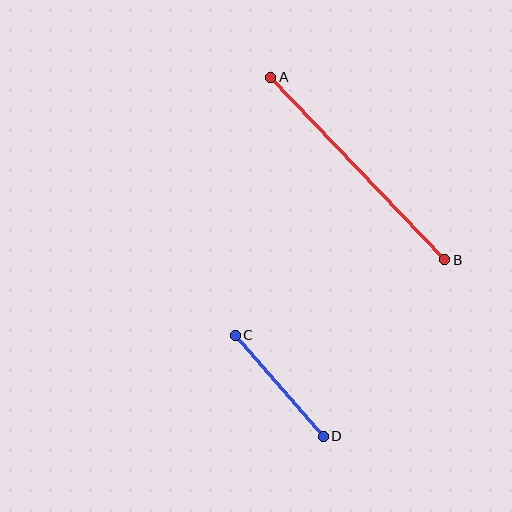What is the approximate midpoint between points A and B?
The midpoint is at approximately (358, 169) pixels.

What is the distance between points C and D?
The distance is approximately 134 pixels.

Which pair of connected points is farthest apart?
Points A and B are farthest apart.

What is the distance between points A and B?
The distance is approximately 252 pixels.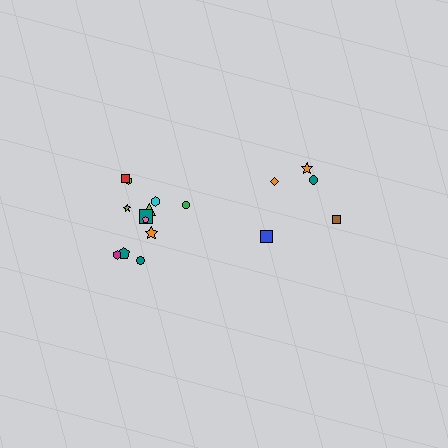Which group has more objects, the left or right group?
The left group.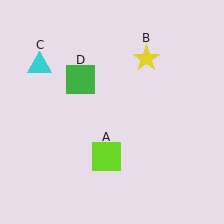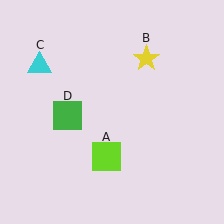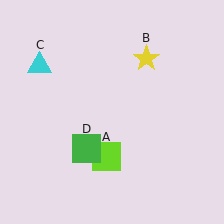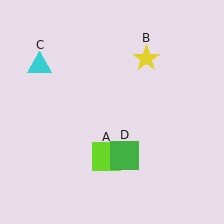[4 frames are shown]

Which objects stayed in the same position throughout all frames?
Lime square (object A) and yellow star (object B) and cyan triangle (object C) remained stationary.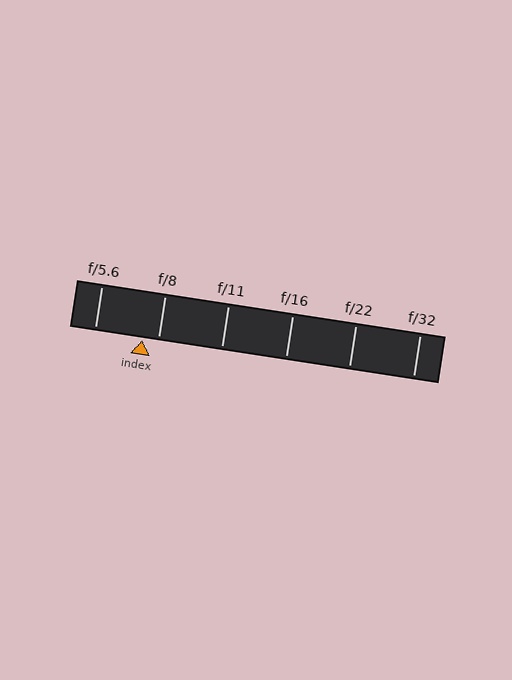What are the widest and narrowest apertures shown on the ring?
The widest aperture shown is f/5.6 and the narrowest is f/32.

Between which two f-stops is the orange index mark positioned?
The index mark is between f/5.6 and f/8.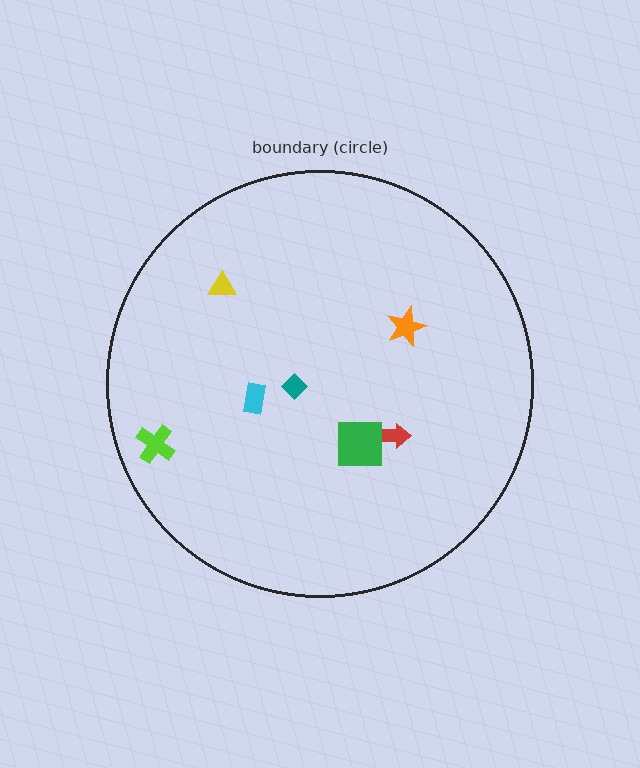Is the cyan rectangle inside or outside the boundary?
Inside.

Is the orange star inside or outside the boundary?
Inside.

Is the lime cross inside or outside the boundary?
Inside.